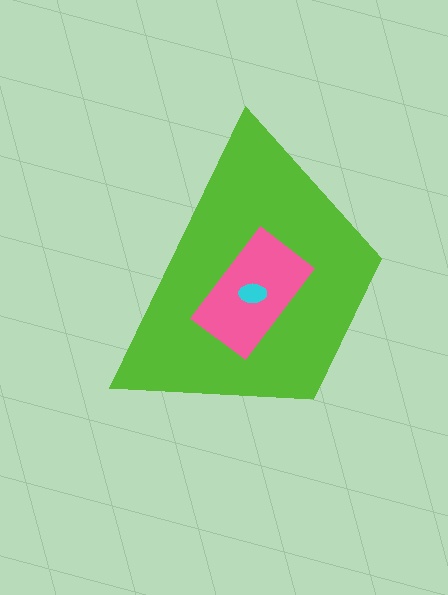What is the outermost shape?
The lime trapezoid.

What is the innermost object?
The cyan ellipse.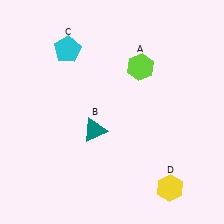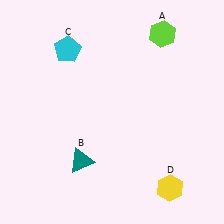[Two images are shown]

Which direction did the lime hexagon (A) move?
The lime hexagon (A) moved up.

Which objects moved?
The objects that moved are: the lime hexagon (A), the teal triangle (B).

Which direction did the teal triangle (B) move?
The teal triangle (B) moved down.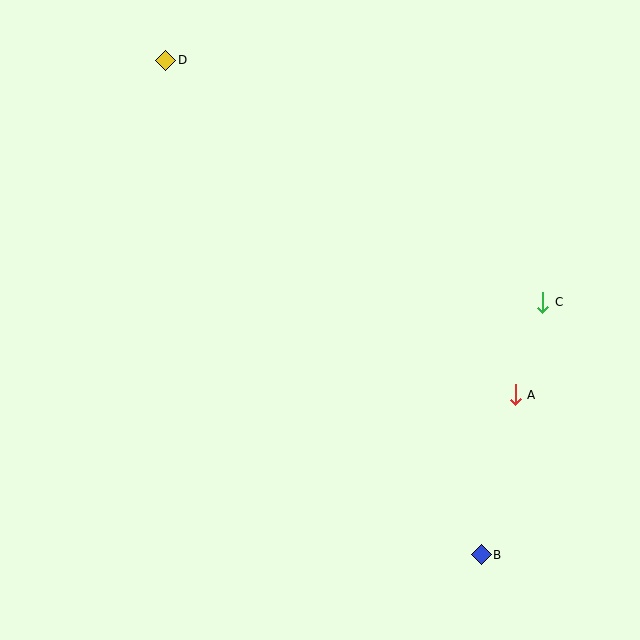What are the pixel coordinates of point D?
Point D is at (166, 60).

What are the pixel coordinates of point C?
Point C is at (543, 302).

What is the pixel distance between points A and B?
The distance between A and B is 164 pixels.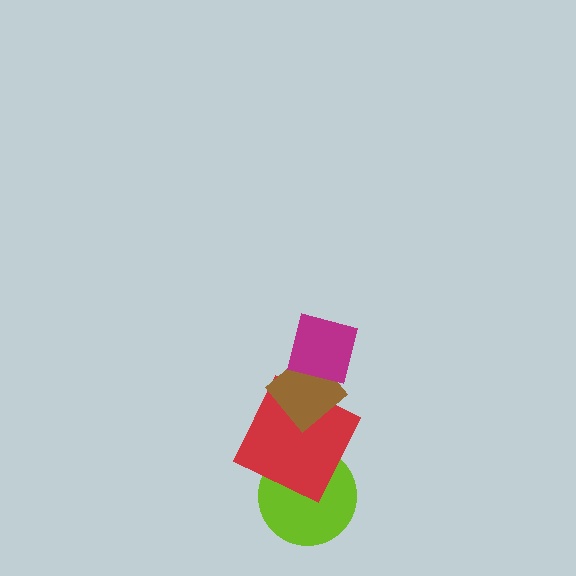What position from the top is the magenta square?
The magenta square is 1st from the top.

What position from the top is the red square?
The red square is 3rd from the top.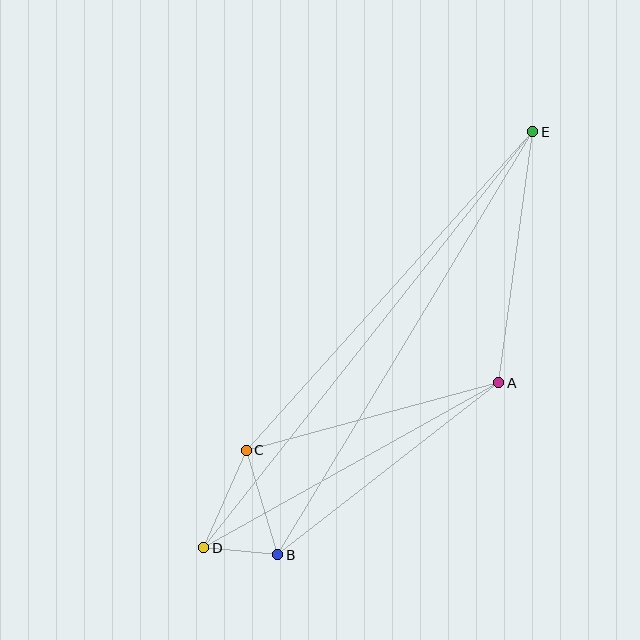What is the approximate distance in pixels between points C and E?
The distance between C and E is approximately 428 pixels.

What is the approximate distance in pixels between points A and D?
The distance between A and D is approximately 338 pixels.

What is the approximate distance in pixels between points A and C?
The distance between A and C is approximately 261 pixels.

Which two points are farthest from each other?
Points D and E are farthest from each other.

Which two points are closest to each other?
Points B and D are closest to each other.